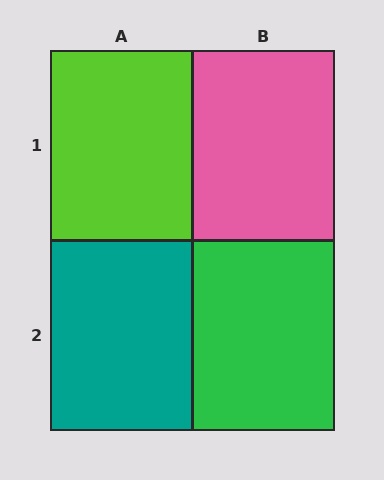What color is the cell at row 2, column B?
Green.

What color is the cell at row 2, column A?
Teal.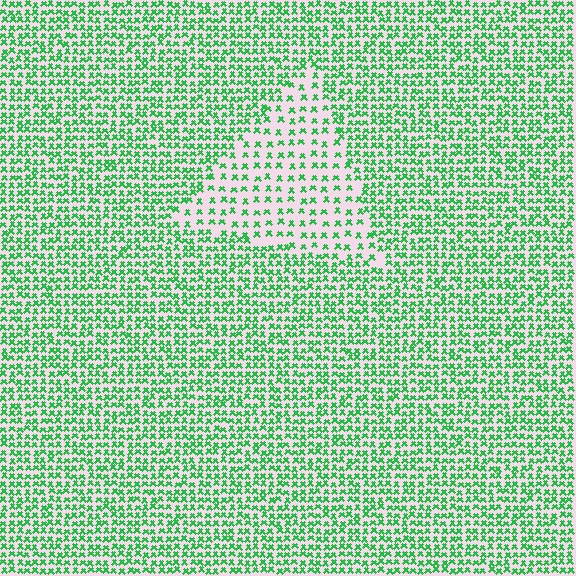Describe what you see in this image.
The image contains small green elements arranged at two different densities. A triangle-shaped region is visible where the elements are less densely packed than the surrounding area.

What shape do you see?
I see a triangle.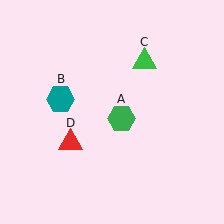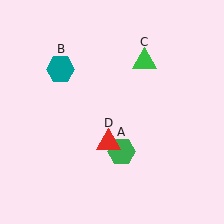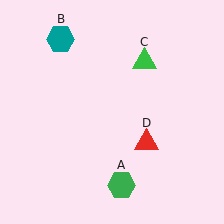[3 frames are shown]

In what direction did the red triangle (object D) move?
The red triangle (object D) moved right.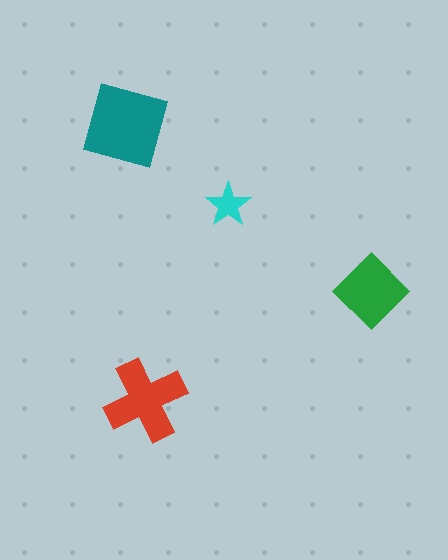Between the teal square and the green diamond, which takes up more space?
The teal square.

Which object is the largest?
The teal square.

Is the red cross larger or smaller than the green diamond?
Larger.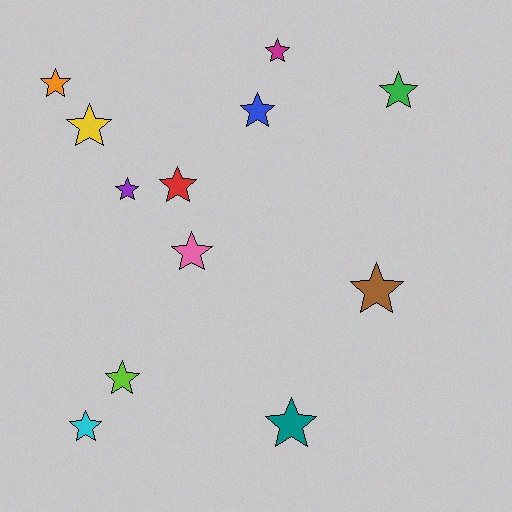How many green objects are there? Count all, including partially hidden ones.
There is 1 green object.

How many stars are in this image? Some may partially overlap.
There are 12 stars.